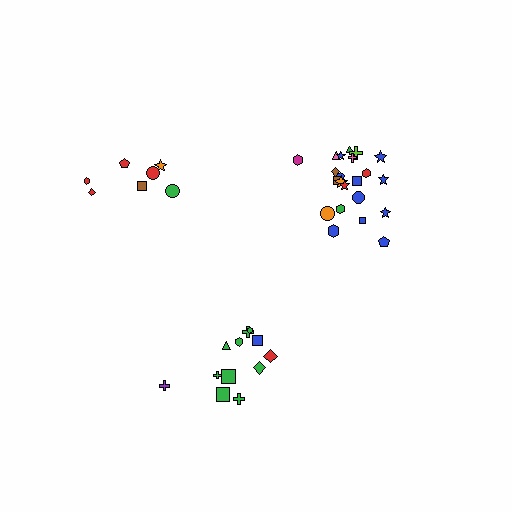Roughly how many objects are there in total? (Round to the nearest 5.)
Roughly 40 objects in total.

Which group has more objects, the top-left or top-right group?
The top-right group.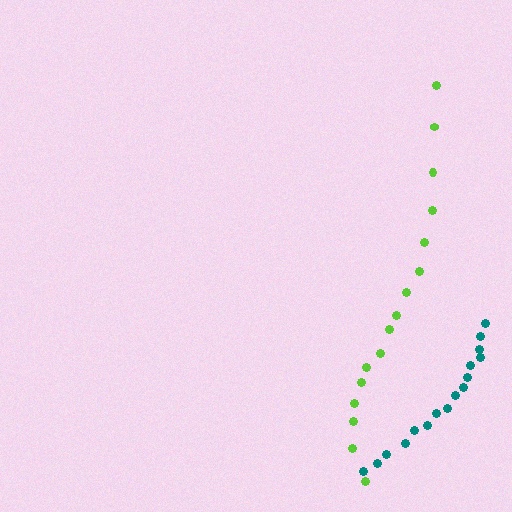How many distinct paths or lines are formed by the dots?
There are 2 distinct paths.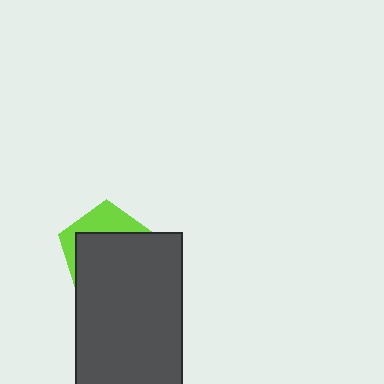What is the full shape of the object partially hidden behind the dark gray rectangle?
The partially hidden object is a lime pentagon.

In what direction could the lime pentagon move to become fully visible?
The lime pentagon could move up. That would shift it out from behind the dark gray rectangle entirely.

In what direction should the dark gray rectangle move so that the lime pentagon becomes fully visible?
The dark gray rectangle should move down. That is the shortest direction to clear the overlap and leave the lime pentagon fully visible.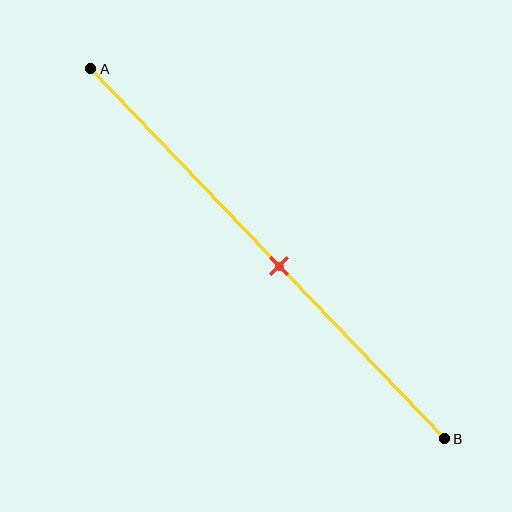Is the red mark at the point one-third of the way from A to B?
No, the mark is at about 55% from A, not at the 33% one-third point.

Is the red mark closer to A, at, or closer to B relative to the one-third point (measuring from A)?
The red mark is closer to point B than the one-third point of segment AB.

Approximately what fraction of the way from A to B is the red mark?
The red mark is approximately 55% of the way from A to B.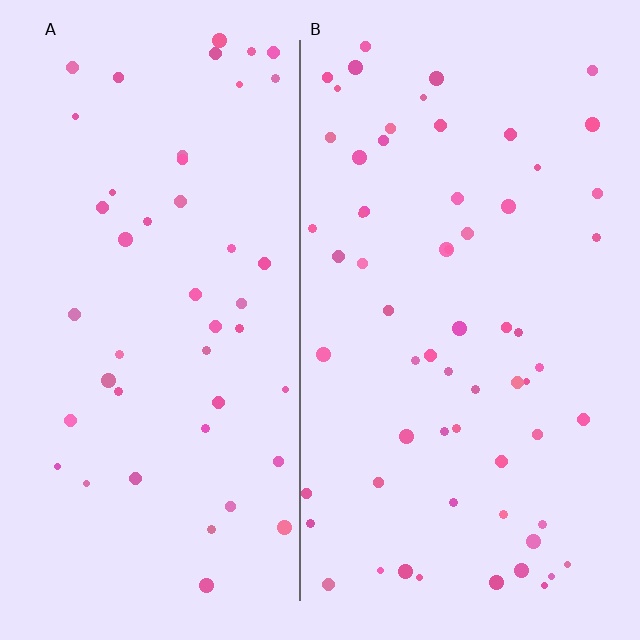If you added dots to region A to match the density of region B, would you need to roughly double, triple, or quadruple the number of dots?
Approximately double.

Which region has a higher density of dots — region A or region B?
B (the right).